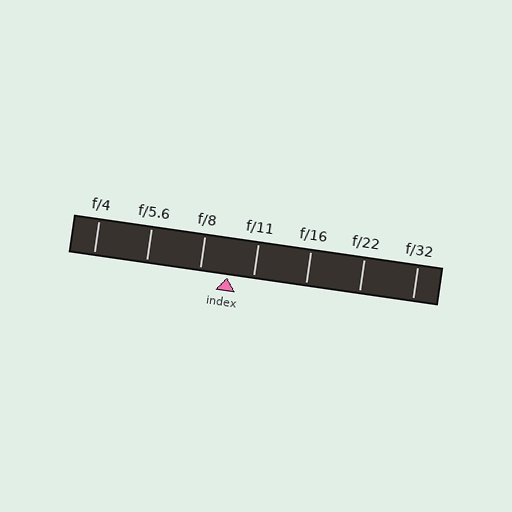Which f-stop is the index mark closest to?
The index mark is closest to f/11.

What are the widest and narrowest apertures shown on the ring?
The widest aperture shown is f/4 and the narrowest is f/32.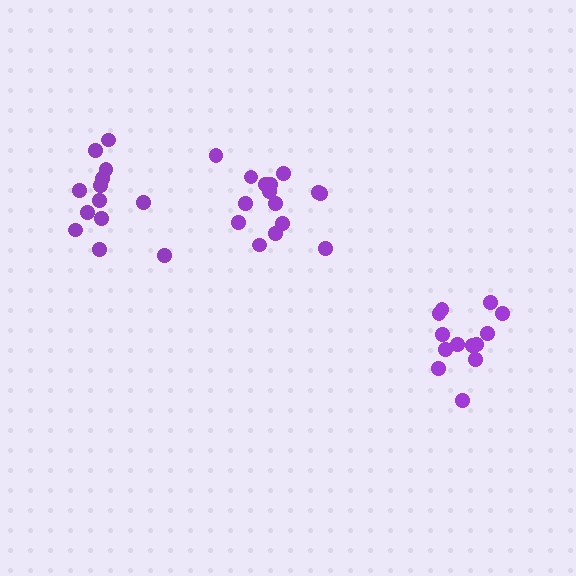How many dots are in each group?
Group 1: 13 dots, Group 2: 15 dots, Group 3: 13 dots (41 total).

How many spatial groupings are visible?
There are 3 spatial groupings.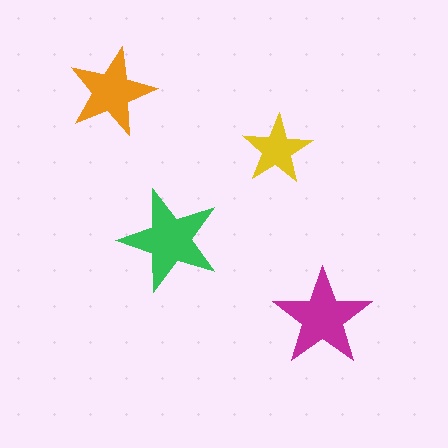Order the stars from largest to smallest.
the green one, the magenta one, the orange one, the yellow one.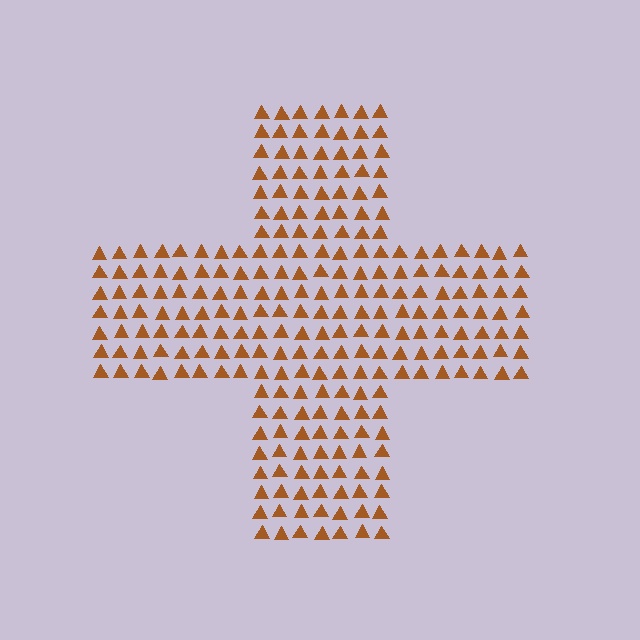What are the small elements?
The small elements are triangles.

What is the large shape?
The large shape is a cross.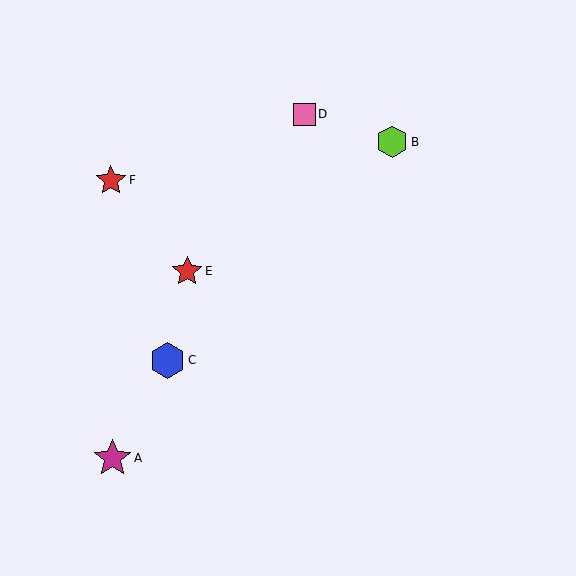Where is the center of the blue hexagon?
The center of the blue hexagon is at (167, 360).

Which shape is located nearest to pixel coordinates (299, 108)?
The pink square (labeled D) at (304, 114) is nearest to that location.